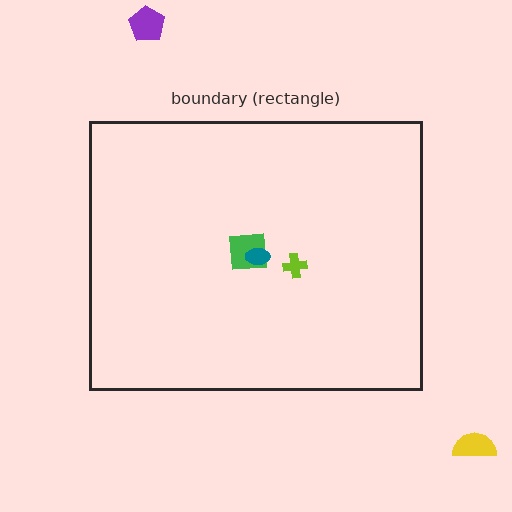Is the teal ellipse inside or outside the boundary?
Inside.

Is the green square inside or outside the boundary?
Inside.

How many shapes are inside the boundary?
3 inside, 2 outside.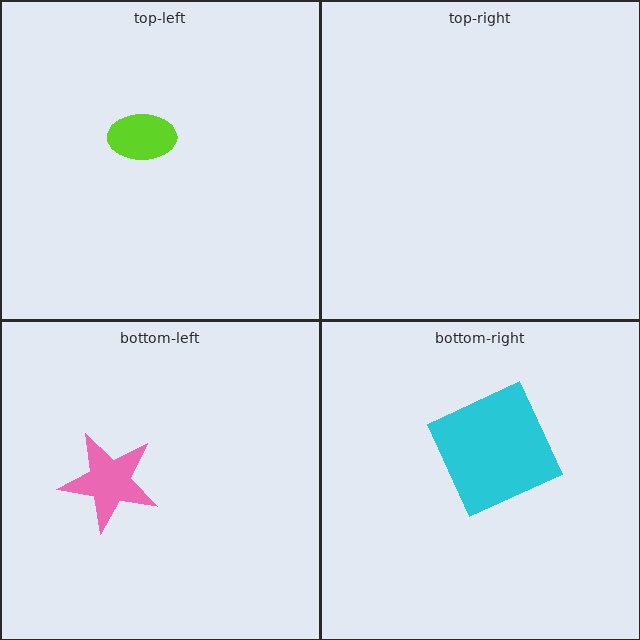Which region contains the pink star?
The bottom-left region.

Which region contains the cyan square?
The bottom-right region.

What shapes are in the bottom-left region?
The pink star.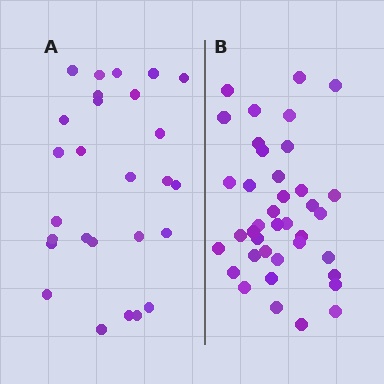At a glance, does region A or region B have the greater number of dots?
Region B (the right region) has more dots.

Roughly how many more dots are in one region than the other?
Region B has roughly 12 or so more dots than region A.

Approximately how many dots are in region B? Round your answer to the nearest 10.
About 40 dots. (The exact count is 39, which rounds to 40.)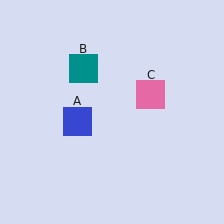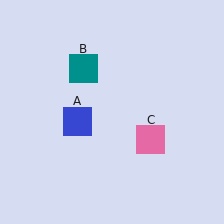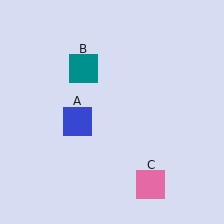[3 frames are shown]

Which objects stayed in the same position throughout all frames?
Blue square (object A) and teal square (object B) remained stationary.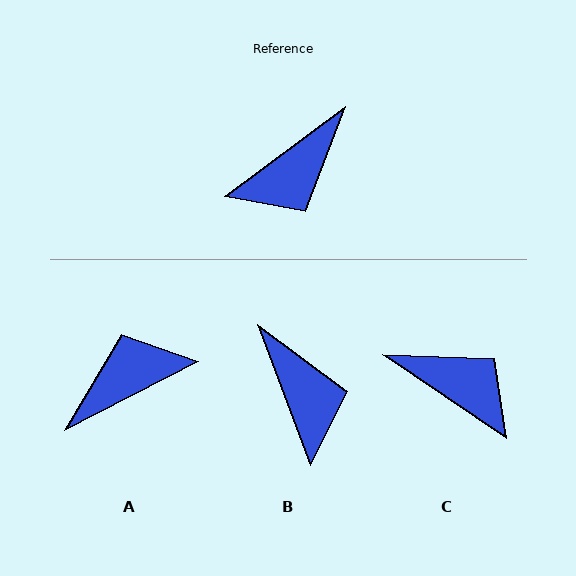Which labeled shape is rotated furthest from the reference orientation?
A, about 171 degrees away.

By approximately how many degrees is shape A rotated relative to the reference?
Approximately 171 degrees counter-clockwise.